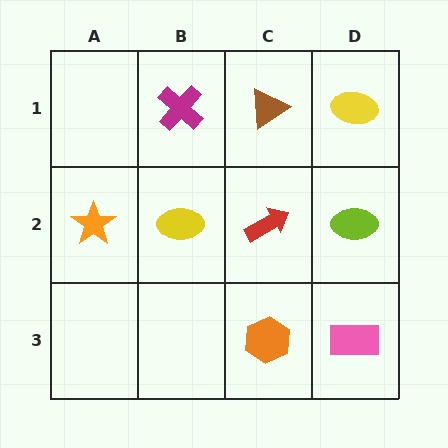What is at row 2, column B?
A yellow ellipse.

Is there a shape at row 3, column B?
No, that cell is empty.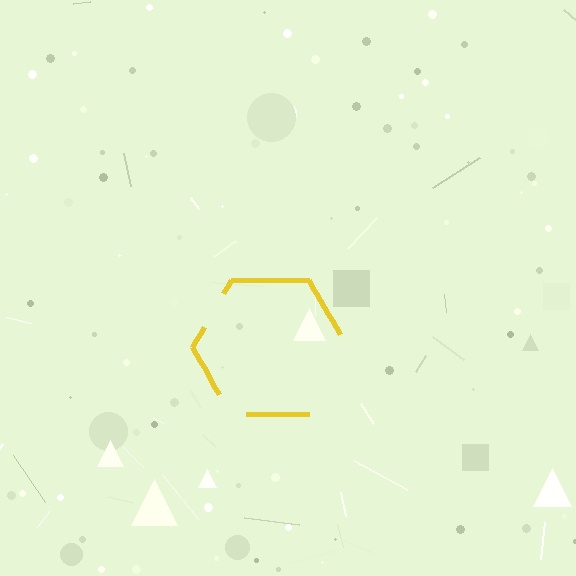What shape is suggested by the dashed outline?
The dashed outline suggests a hexagon.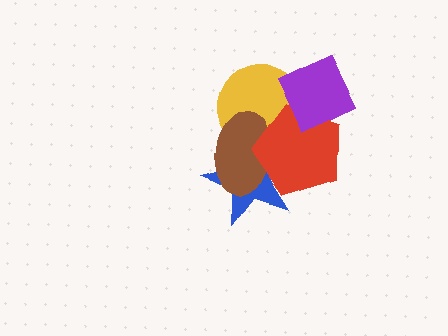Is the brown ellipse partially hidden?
Yes, it is partially covered by another shape.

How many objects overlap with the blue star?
3 objects overlap with the blue star.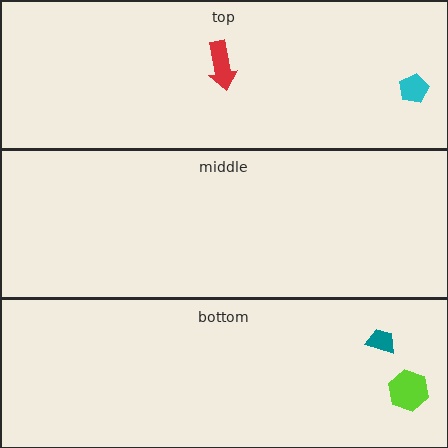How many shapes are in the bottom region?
2.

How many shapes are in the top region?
2.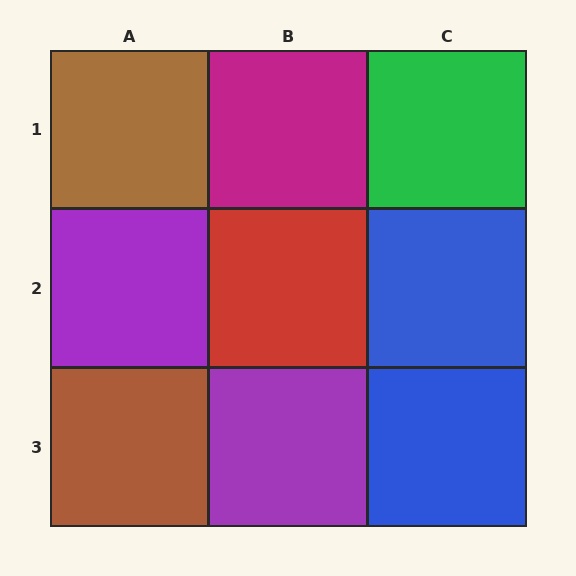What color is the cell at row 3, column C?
Blue.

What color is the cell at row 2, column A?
Purple.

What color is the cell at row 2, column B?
Red.